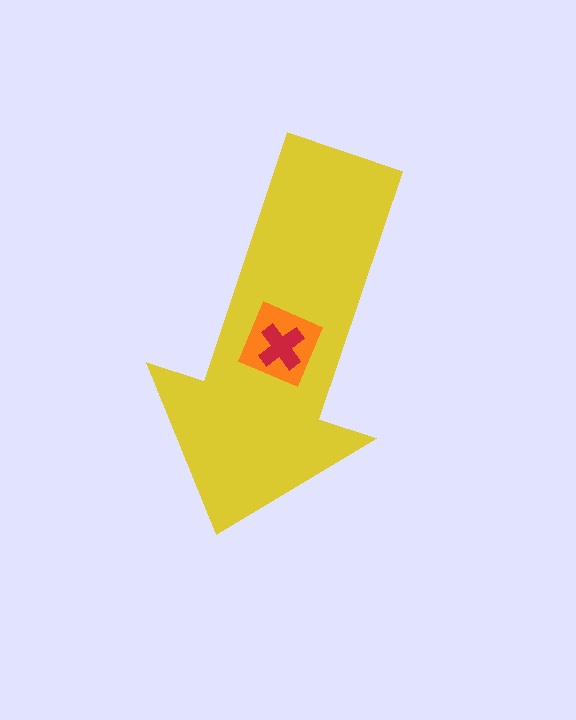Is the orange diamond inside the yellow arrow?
Yes.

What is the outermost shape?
The yellow arrow.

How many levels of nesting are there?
3.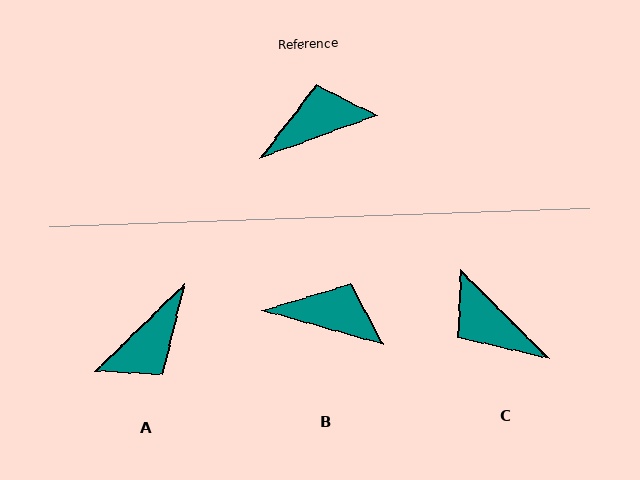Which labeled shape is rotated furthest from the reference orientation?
A, about 156 degrees away.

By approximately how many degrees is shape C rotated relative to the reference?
Approximately 114 degrees counter-clockwise.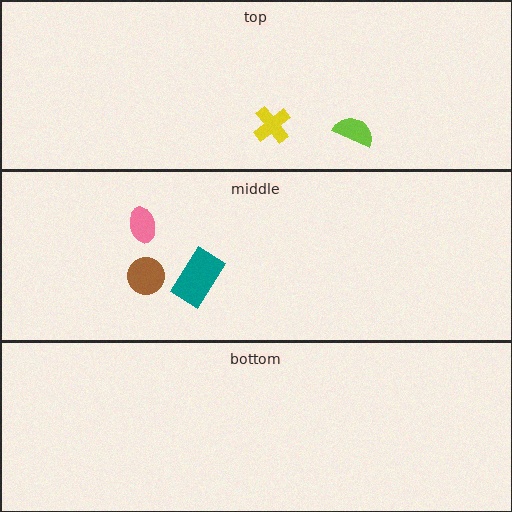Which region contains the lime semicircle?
The top region.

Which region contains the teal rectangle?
The middle region.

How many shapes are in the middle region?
3.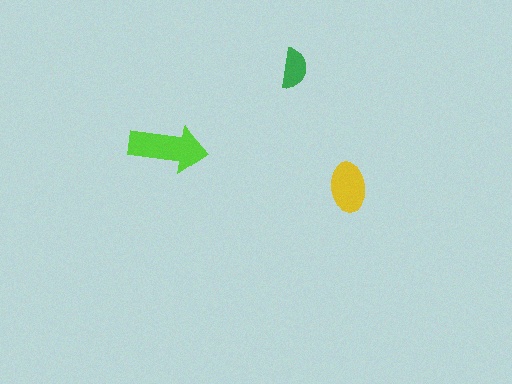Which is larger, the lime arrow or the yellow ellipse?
The lime arrow.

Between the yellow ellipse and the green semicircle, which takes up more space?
The yellow ellipse.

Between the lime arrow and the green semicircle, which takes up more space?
The lime arrow.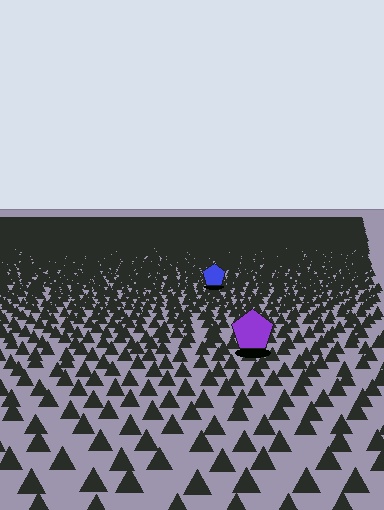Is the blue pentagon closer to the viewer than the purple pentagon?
No. The purple pentagon is closer — you can tell from the texture gradient: the ground texture is coarser near it.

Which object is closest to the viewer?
The purple pentagon is closest. The texture marks near it are larger and more spread out.